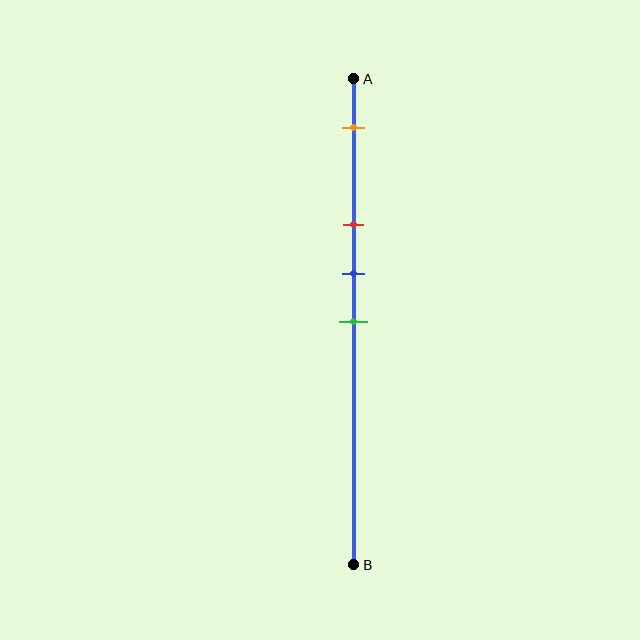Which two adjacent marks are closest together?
The blue and green marks are the closest adjacent pair.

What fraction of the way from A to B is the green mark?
The green mark is approximately 50% (0.5) of the way from A to B.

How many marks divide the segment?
There are 4 marks dividing the segment.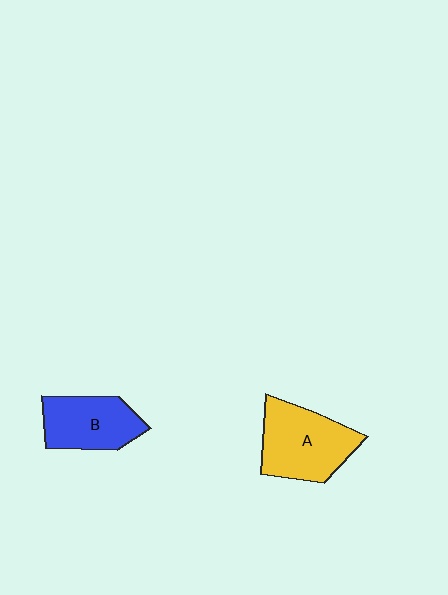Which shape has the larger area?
Shape A (yellow).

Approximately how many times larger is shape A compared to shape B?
Approximately 1.2 times.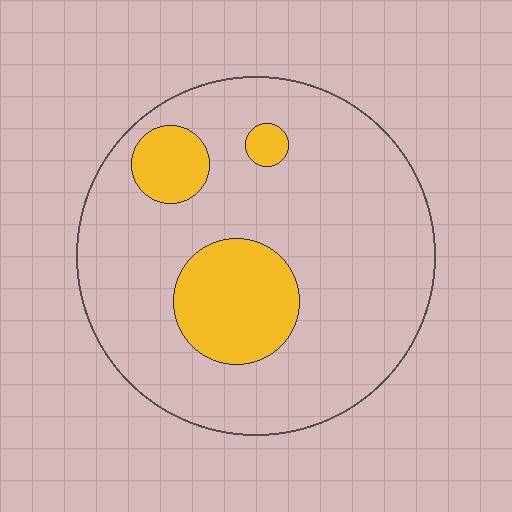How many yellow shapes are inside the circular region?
3.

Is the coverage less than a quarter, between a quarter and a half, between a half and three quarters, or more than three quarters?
Less than a quarter.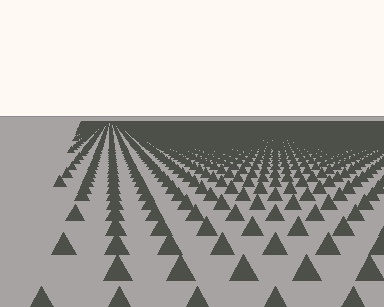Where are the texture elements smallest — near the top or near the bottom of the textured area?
Near the top.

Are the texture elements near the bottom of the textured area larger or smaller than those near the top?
Larger. Near the bottom, elements are closer to the viewer and appear at a bigger on-screen size.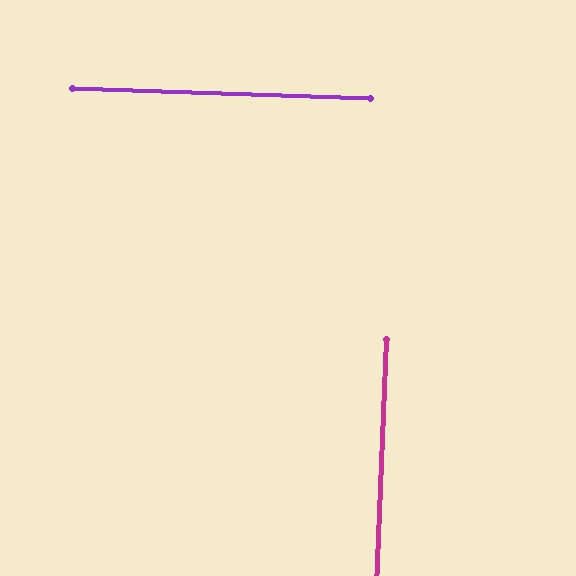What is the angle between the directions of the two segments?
Approximately 89 degrees.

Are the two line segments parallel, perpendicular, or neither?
Perpendicular — they meet at approximately 89°.